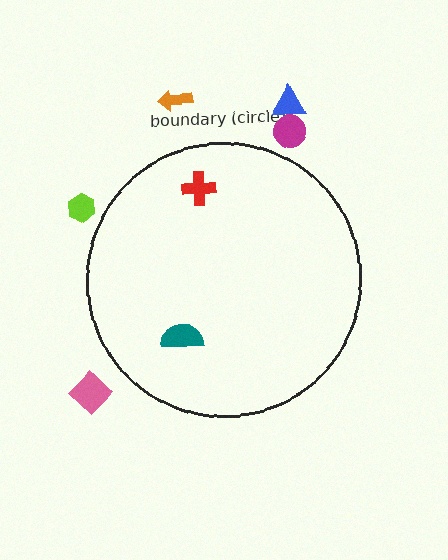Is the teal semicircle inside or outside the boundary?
Inside.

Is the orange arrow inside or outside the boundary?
Outside.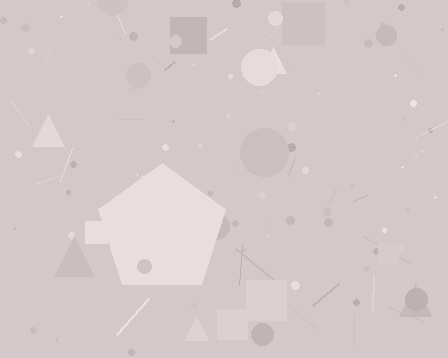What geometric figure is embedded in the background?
A pentagon is embedded in the background.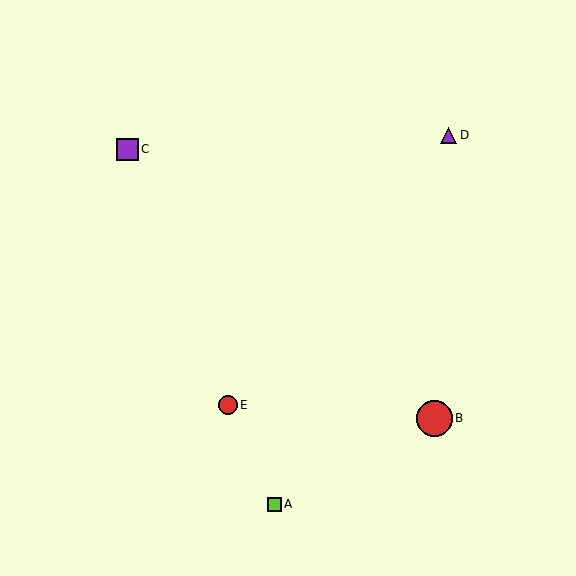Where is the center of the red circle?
The center of the red circle is at (434, 418).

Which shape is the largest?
The red circle (labeled B) is the largest.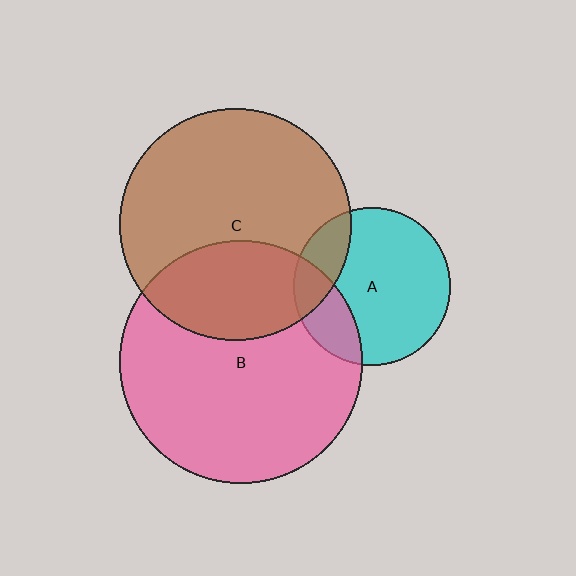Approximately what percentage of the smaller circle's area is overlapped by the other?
Approximately 20%.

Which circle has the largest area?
Circle B (pink).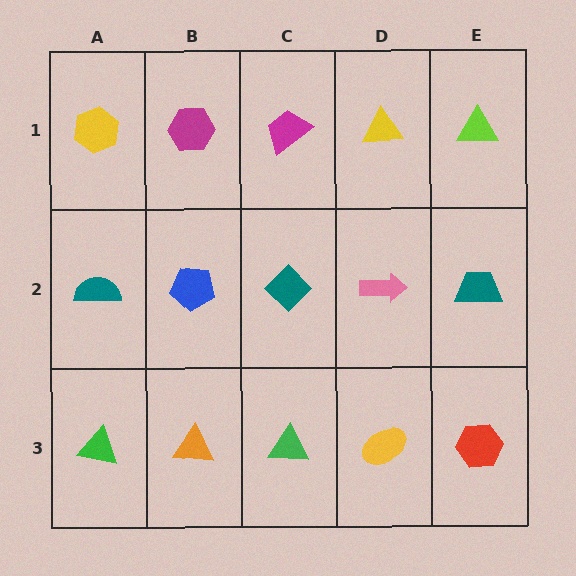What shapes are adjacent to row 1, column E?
A teal trapezoid (row 2, column E), a yellow triangle (row 1, column D).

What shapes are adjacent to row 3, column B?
A blue pentagon (row 2, column B), a green triangle (row 3, column A), a green triangle (row 3, column C).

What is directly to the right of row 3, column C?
A yellow ellipse.